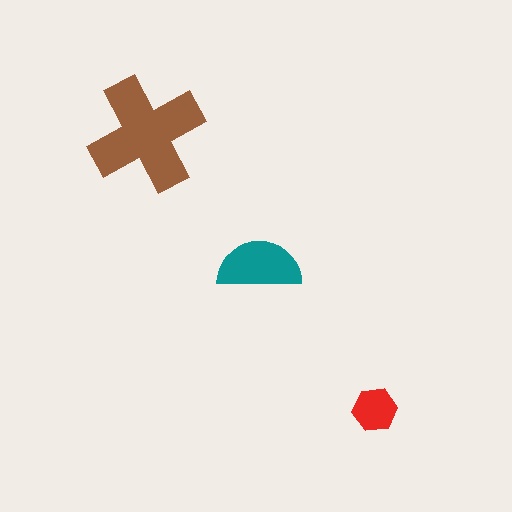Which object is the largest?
The brown cross.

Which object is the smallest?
The red hexagon.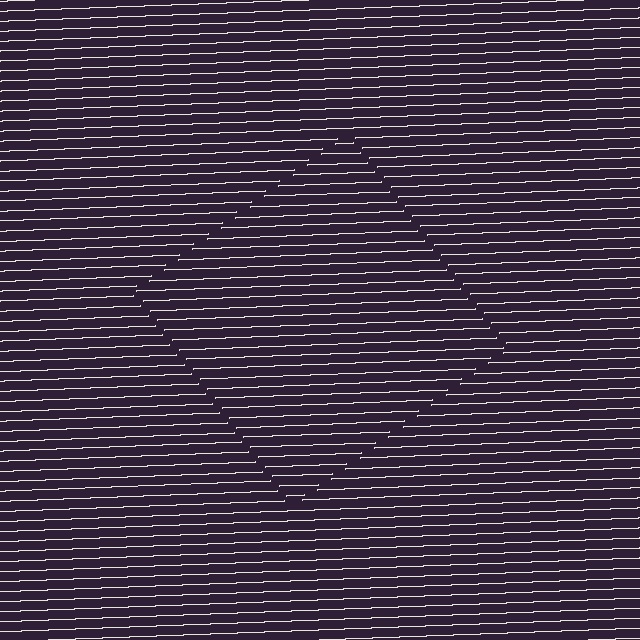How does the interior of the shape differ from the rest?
The interior of the shape contains the same grating, shifted by half a period — the contour is defined by the phase discontinuity where line-ends from the inner and outer gratings abut.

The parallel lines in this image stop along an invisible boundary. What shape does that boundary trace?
An illusory square. The interior of the shape contains the same grating, shifted by half a period — the contour is defined by the phase discontinuity where line-ends from the inner and outer gratings abut.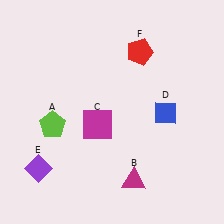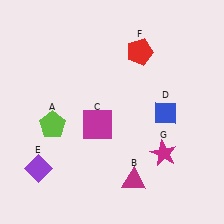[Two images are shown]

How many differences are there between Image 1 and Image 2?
There is 1 difference between the two images.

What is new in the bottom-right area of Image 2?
A magenta star (G) was added in the bottom-right area of Image 2.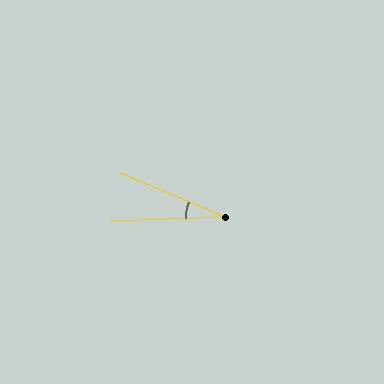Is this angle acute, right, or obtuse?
It is acute.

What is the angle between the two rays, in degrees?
Approximately 25 degrees.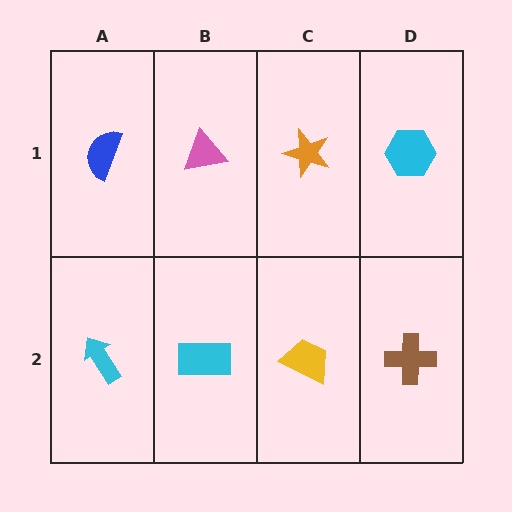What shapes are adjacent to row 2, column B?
A pink triangle (row 1, column B), a cyan arrow (row 2, column A), a yellow trapezoid (row 2, column C).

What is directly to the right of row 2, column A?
A cyan rectangle.